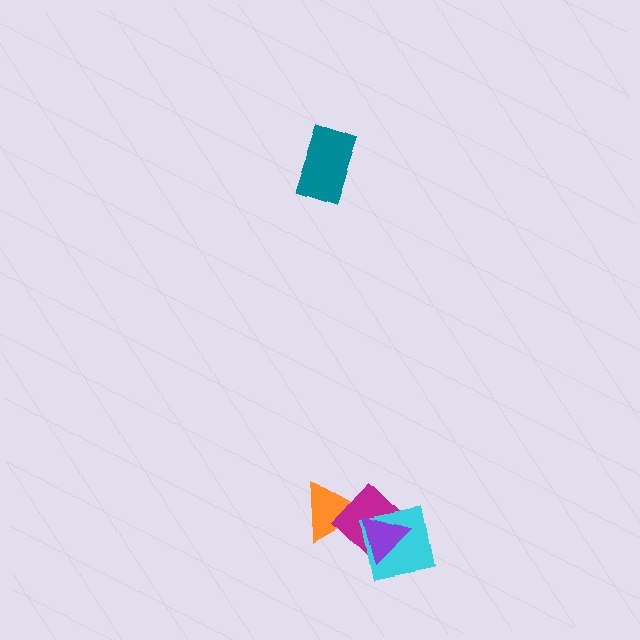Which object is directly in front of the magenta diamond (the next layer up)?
The cyan square is directly in front of the magenta diamond.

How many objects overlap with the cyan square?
2 objects overlap with the cyan square.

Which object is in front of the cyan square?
The purple triangle is in front of the cyan square.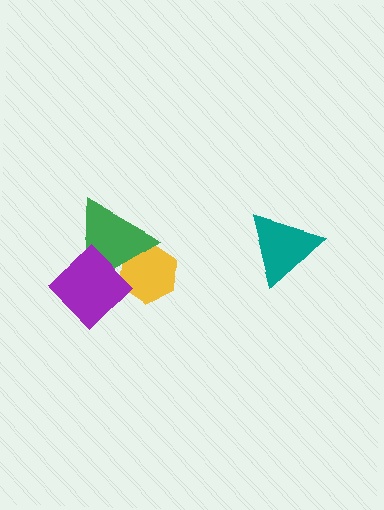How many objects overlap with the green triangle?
2 objects overlap with the green triangle.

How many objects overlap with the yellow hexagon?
2 objects overlap with the yellow hexagon.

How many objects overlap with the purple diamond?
2 objects overlap with the purple diamond.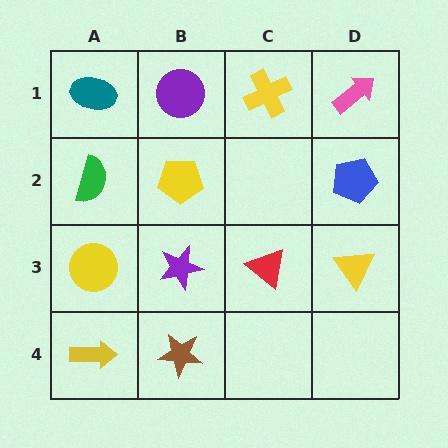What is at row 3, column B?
A purple star.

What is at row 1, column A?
A teal ellipse.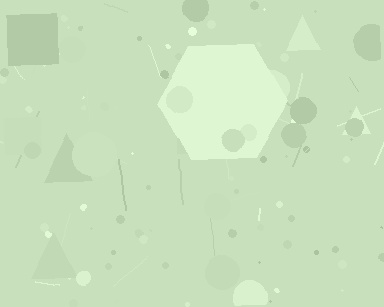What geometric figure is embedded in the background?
A hexagon is embedded in the background.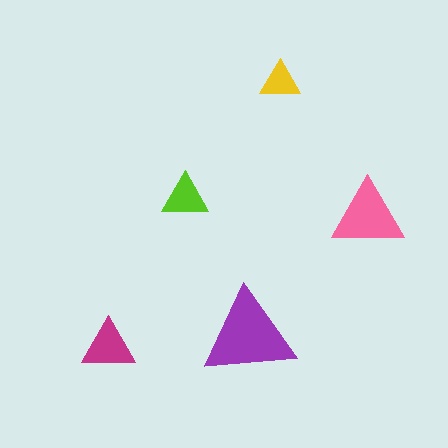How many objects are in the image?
There are 5 objects in the image.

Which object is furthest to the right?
The pink triangle is rightmost.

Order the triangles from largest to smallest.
the purple one, the pink one, the magenta one, the lime one, the yellow one.